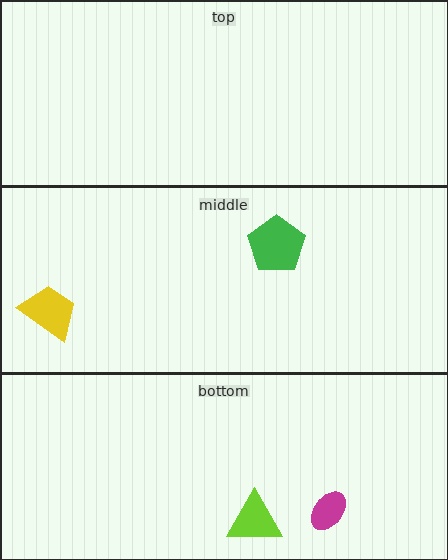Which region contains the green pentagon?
The middle region.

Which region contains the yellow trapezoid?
The middle region.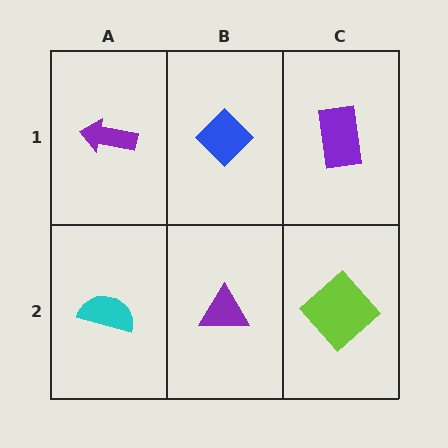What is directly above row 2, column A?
A purple arrow.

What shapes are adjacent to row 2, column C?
A purple rectangle (row 1, column C), a purple triangle (row 2, column B).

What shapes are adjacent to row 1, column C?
A lime diamond (row 2, column C), a blue diamond (row 1, column B).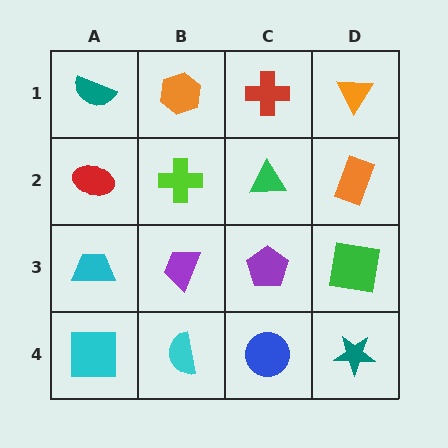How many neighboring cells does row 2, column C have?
4.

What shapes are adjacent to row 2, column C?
A red cross (row 1, column C), a purple pentagon (row 3, column C), a lime cross (row 2, column B), an orange rectangle (row 2, column D).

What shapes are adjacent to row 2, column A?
A teal semicircle (row 1, column A), a cyan trapezoid (row 3, column A), a lime cross (row 2, column B).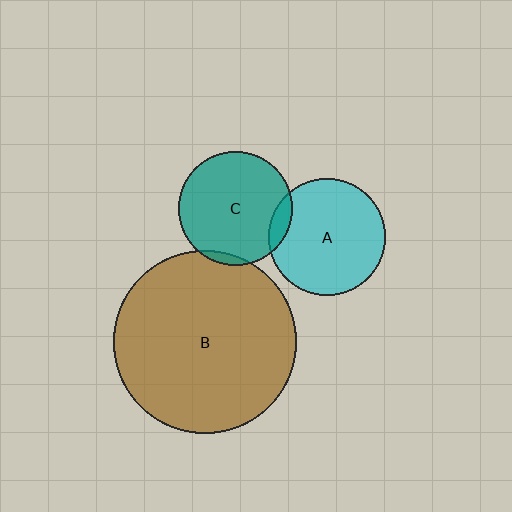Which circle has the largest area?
Circle B (brown).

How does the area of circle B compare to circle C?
Approximately 2.6 times.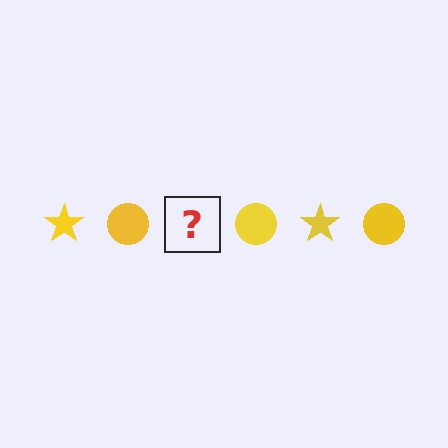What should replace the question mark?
The question mark should be replaced with a yellow star.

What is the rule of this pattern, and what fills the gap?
The rule is that the pattern cycles through star, circle shapes in yellow. The gap should be filled with a yellow star.